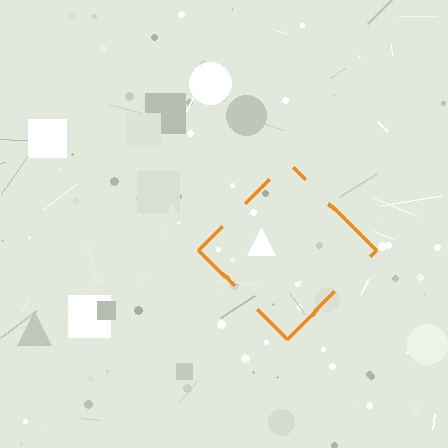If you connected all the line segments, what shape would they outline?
They would outline a diamond.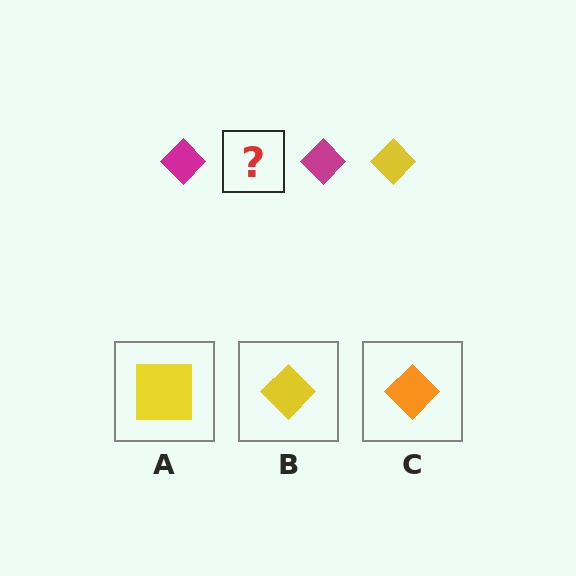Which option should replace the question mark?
Option B.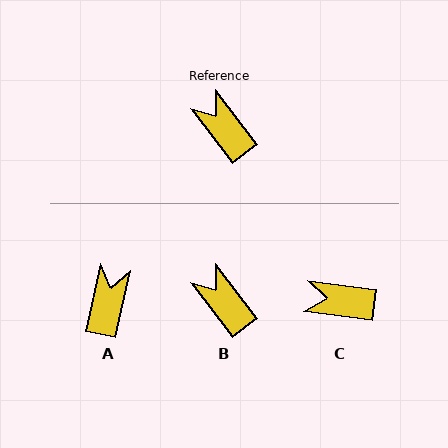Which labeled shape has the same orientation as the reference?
B.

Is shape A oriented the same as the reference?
No, it is off by about 50 degrees.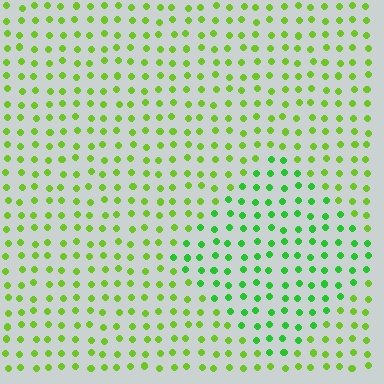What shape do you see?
I see a diamond.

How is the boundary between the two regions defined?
The boundary is defined purely by a slight shift in hue (about 30 degrees). Spacing, size, and orientation are identical on both sides.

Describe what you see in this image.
The image is filled with small lime elements in a uniform arrangement. A diamond-shaped region is visible where the elements are tinted to a slightly different hue, forming a subtle color boundary.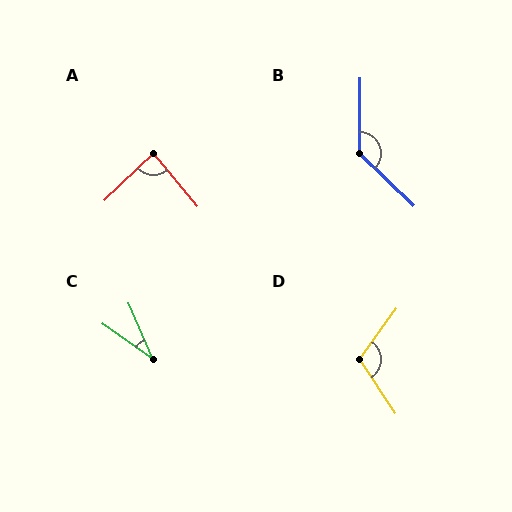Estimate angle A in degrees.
Approximately 86 degrees.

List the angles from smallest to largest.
C (31°), A (86°), D (110°), B (133°).